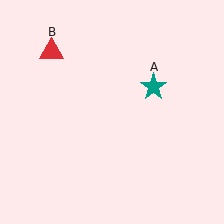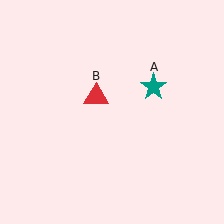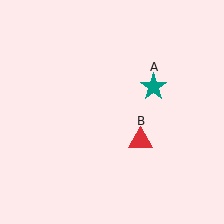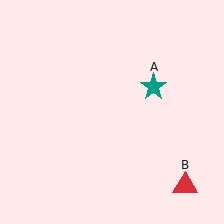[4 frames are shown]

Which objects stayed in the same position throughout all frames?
Teal star (object A) remained stationary.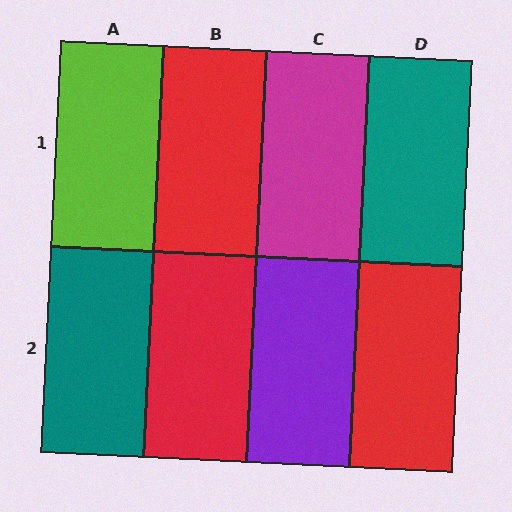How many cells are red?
3 cells are red.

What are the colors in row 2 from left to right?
Teal, red, purple, red.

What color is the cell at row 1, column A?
Lime.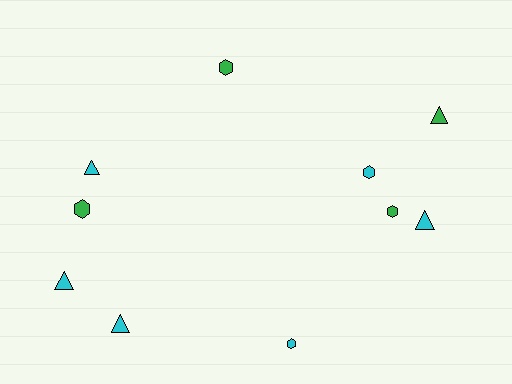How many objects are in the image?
There are 10 objects.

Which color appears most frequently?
Cyan, with 6 objects.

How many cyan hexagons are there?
There are 2 cyan hexagons.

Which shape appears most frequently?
Hexagon, with 5 objects.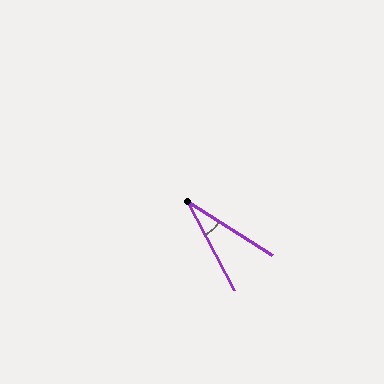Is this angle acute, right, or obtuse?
It is acute.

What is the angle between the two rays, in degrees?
Approximately 29 degrees.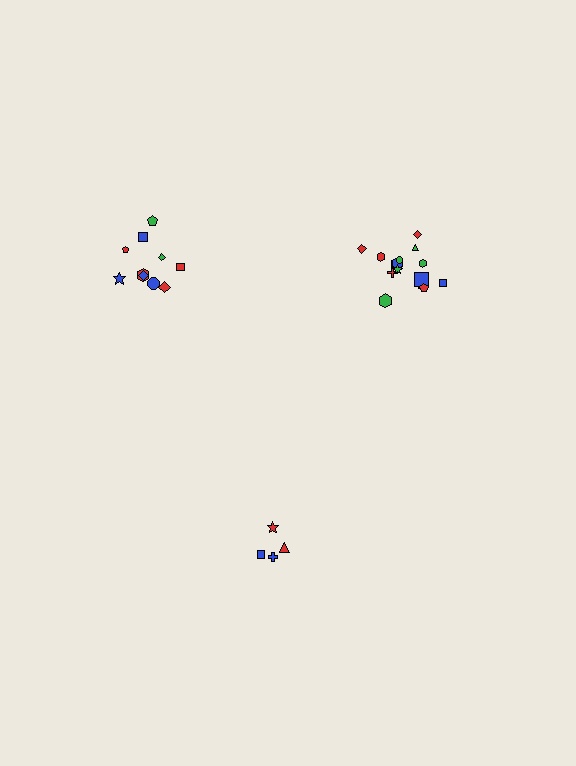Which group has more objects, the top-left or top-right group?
The top-right group.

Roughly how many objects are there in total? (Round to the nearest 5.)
Roughly 30 objects in total.